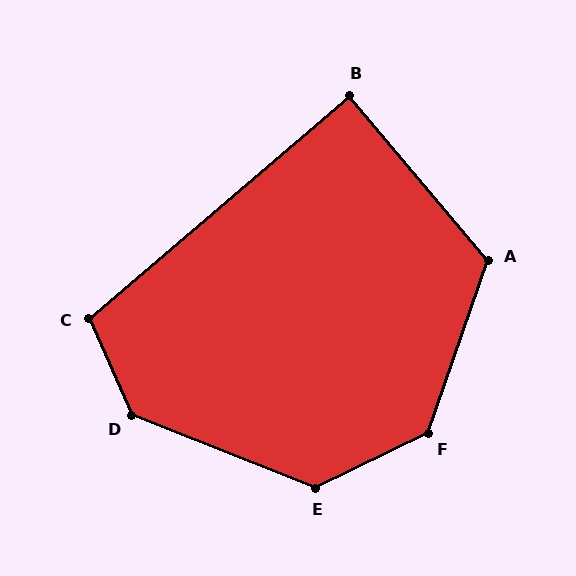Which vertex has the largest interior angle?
D, at approximately 135 degrees.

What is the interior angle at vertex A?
Approximately 121 degrees (obtuse).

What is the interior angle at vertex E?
Approximately 133 degrees (obtuse).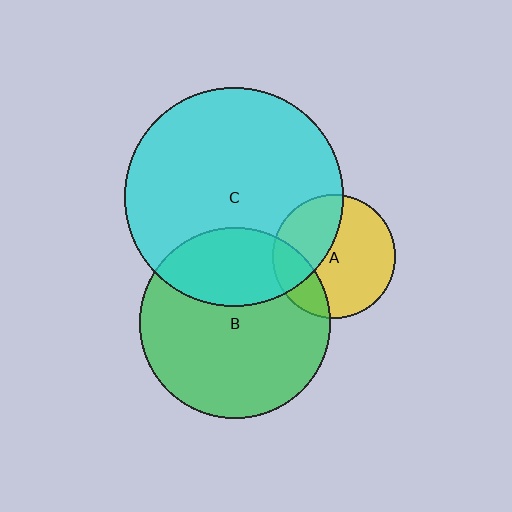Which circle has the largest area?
Circle C (cyan).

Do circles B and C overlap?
Yes.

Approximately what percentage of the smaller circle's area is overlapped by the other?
Approximately 30%.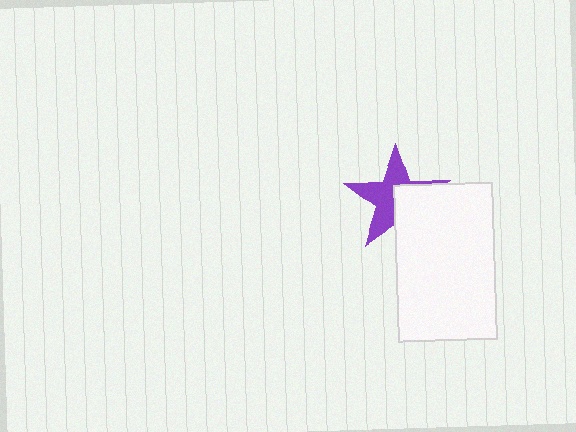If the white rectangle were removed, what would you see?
You would see the complete purple star.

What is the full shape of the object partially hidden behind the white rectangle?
The partially hidden object is a purple star.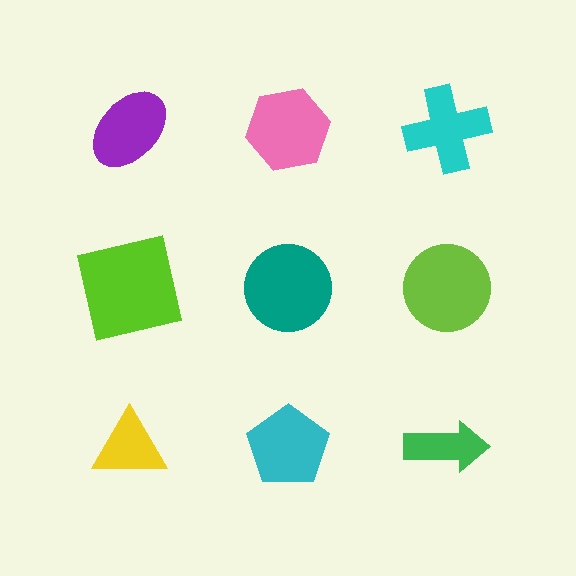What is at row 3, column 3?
A green arrow.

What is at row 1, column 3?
A cyan cross.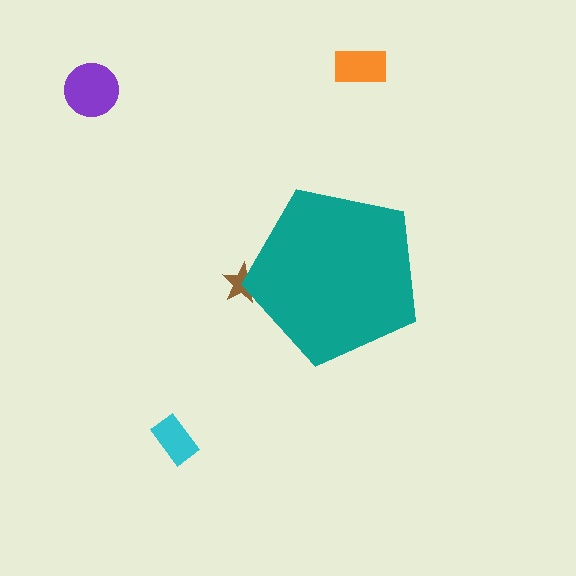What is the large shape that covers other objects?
A teal pentagon.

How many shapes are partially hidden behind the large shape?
1 shape is partially hidden.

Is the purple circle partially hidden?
No, the purple circle is fully visible.